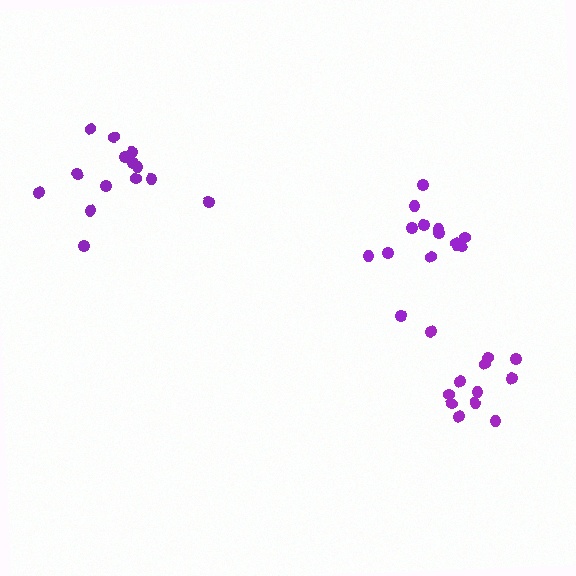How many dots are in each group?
Group 1: 12 dots, Group 2: 14 dots, Group 3: 14 dots (40 total).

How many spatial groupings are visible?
There are 3 spatial groupings.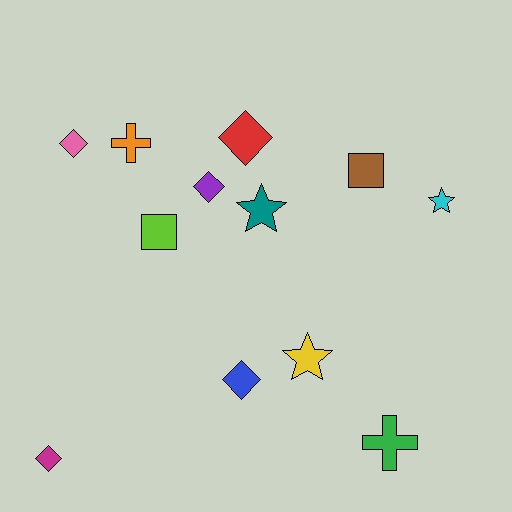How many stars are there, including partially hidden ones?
There are 3 stars.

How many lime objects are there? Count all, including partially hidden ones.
There is 1 lime object.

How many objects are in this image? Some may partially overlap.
There are 12 objects.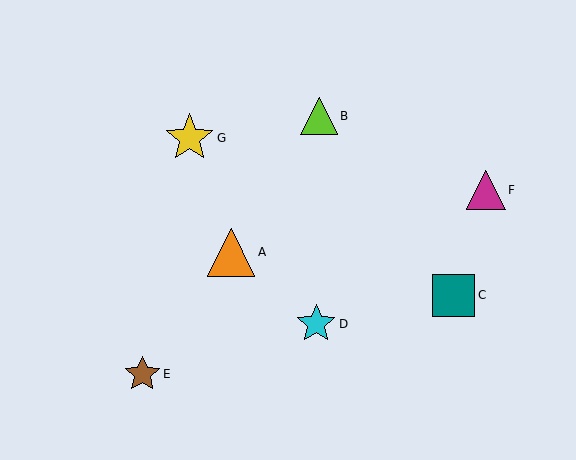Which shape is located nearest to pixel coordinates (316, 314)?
The cyan star (labeled D) at (316, 324) is nearest to that location.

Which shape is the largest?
The yellow star (labeled G) is the largest.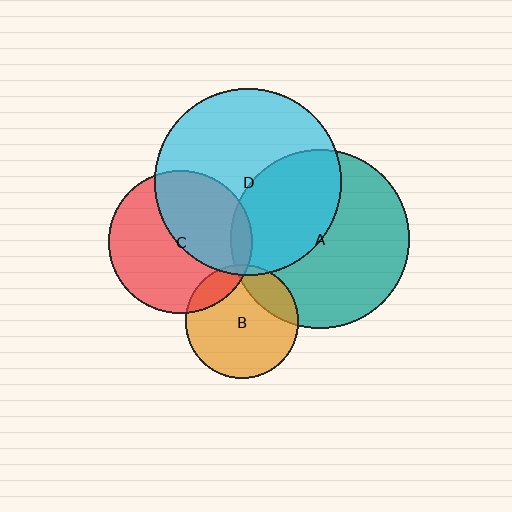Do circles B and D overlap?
Yes.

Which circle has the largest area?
Circle D (cyan).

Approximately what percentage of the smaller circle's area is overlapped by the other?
Approximately 5%.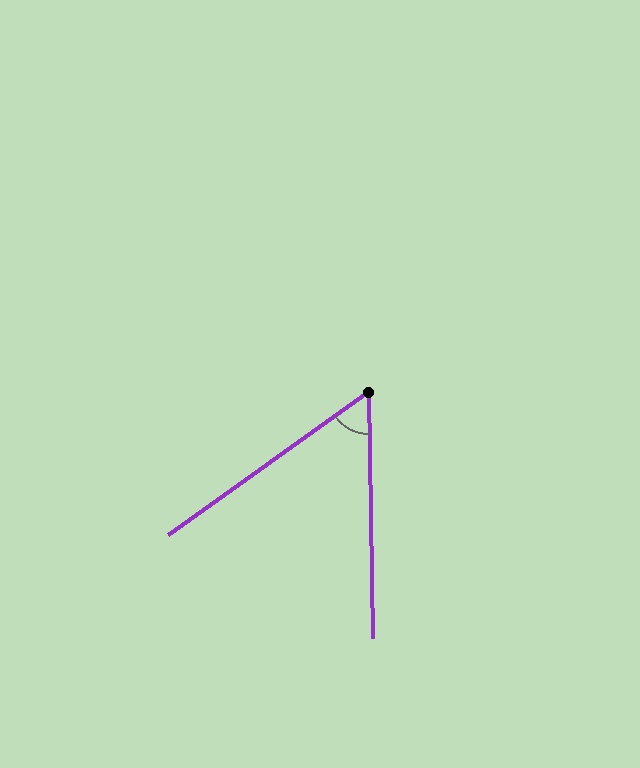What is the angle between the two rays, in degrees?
Approximately 56 degrees.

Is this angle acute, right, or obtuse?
It is acute.